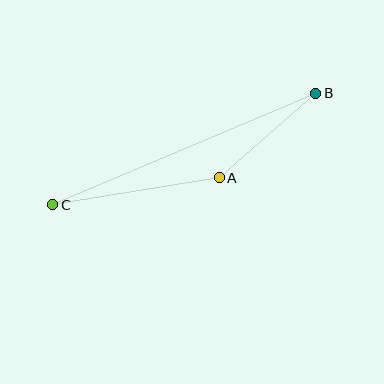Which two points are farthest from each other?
Points B and C are farthest from each other.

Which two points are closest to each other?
Points A and B are closest to each other.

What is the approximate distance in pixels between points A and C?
The distance between A and C is approximately 169 pixels.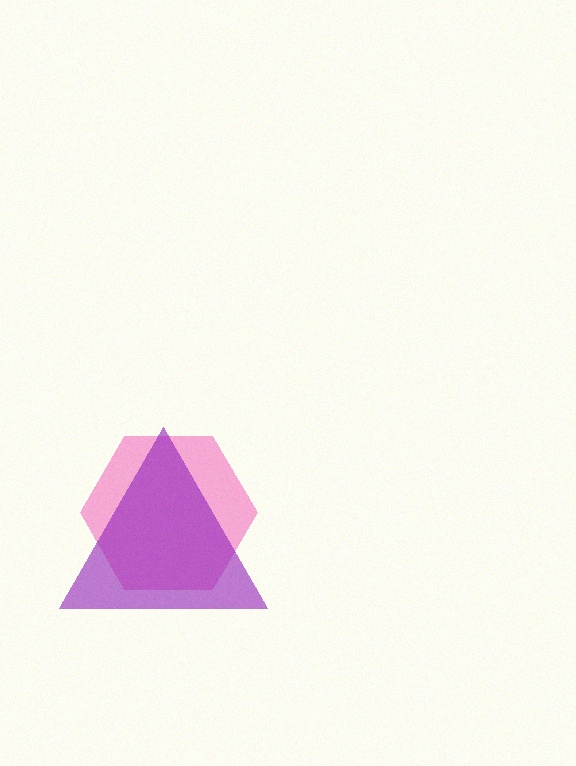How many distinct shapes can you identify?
There are 2 distinct shapes: a pink hexagon, a purple triangle.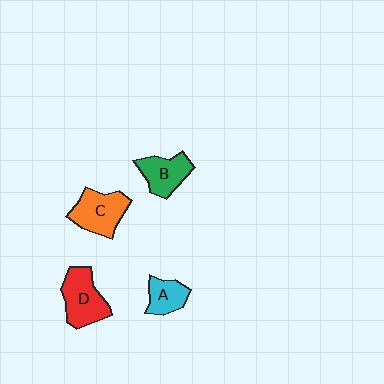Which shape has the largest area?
Shape D (red).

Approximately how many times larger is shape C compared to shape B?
Approximately 1.2 times.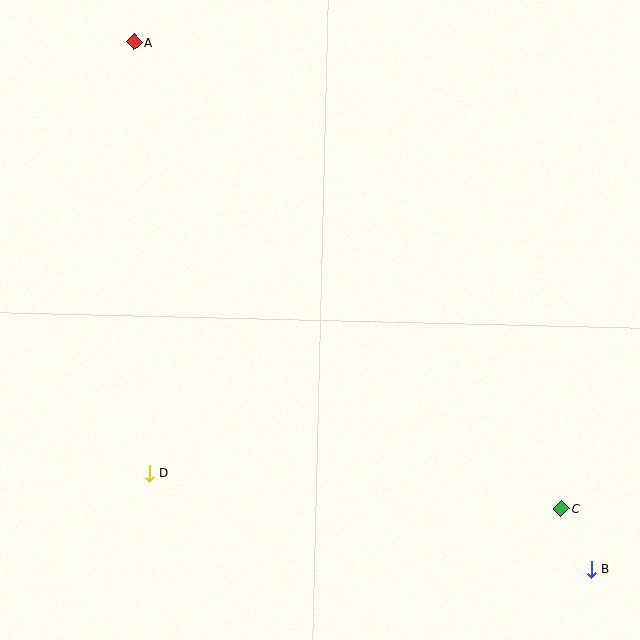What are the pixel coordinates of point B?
Point B is at (591, 569).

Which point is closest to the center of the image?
Point D at (150, 473) is closest to the center.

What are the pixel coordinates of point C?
Point C is at (561, 509).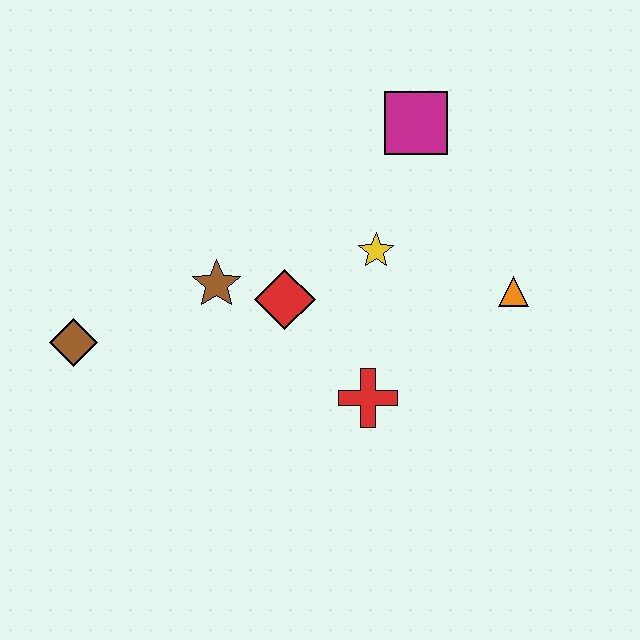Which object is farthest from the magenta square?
The brown diamond is farthest from the magenta square.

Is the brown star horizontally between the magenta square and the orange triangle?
No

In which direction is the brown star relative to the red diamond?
The brown star is to the left of the red diamond.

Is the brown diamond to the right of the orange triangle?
No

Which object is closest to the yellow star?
The red diamond is closest to the yellow star.